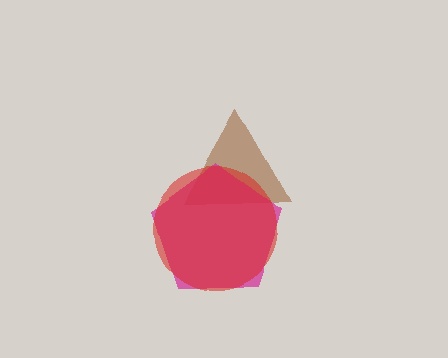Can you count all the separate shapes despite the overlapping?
Yes, there are 3 separate shapes.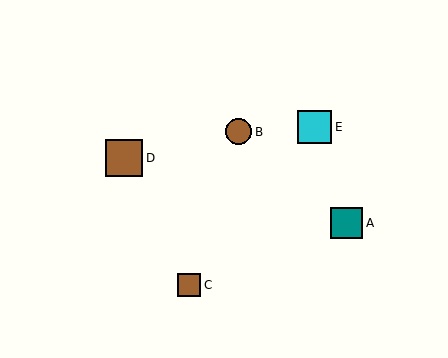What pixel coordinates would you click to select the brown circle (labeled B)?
Click at (239, 132) to select the brown circle B.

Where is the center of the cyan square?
The center of the cyan square is at (315, 127).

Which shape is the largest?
The brown square (labeled D) is the largest.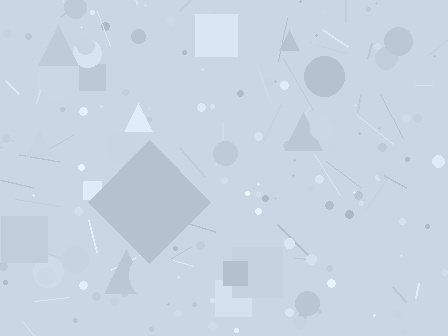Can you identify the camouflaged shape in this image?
The camouflaged shape is a diamond.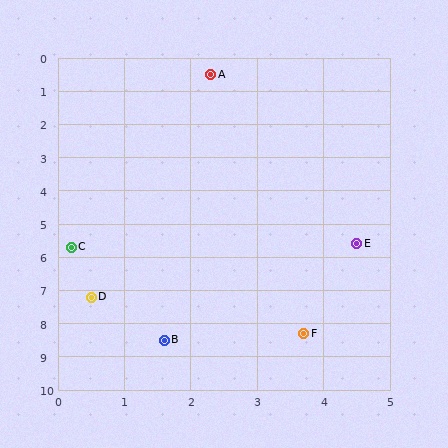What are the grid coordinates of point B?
Point B is at approximately (1.6, 8.5).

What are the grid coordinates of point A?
Point A is at approximately (2.3, 0.5).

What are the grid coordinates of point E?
Point E is at approximately (4.5, 5.6).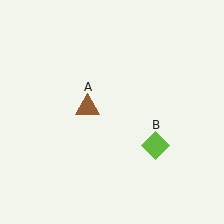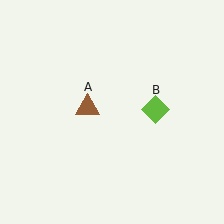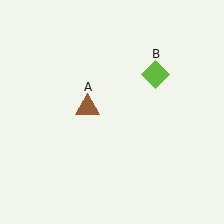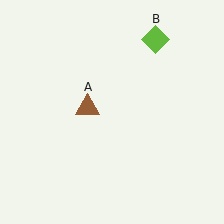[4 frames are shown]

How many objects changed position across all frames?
1 object changed position: lime diamond (object B).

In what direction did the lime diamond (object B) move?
The lime diamond (object B) moved up.